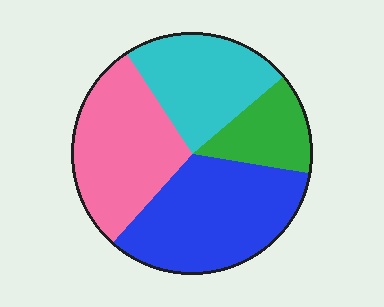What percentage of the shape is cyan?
Cyan takes up about one quarter (1/4) of the shape.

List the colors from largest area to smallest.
From largest to smallest: blue, pink, cyan, green.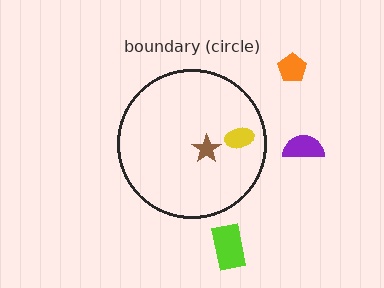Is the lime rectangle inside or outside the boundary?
Outside.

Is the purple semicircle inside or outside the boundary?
Outside.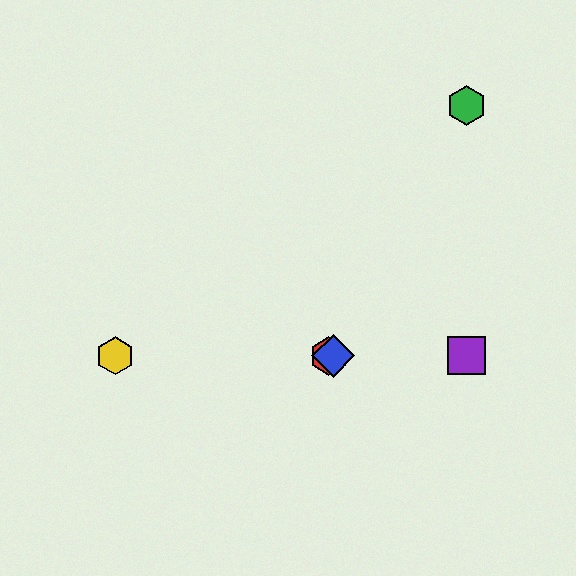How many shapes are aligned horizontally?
4 shapes (the red hexagon, the blue diamond, the yellow hexagon, the purple square) are aligned horizontally.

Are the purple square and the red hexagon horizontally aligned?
Yes, both are at y≈356.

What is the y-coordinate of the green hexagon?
The green hexagon is at y≈106.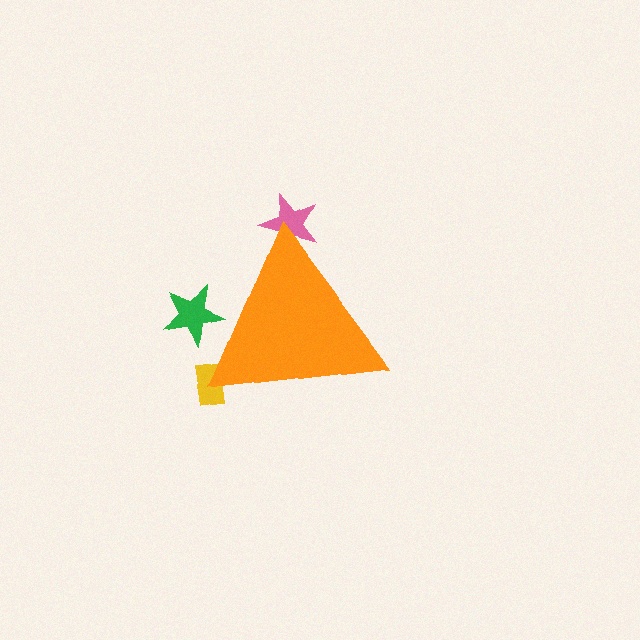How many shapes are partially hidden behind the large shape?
3 shapes are partially hidden.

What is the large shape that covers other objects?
An orange triangle.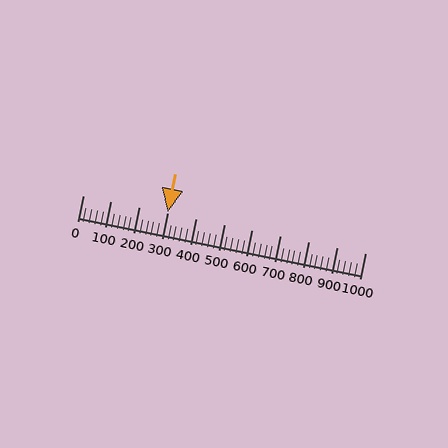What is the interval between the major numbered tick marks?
The major tick marks are spaced 100 units apart.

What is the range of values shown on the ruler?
The ruler shows values from 0 to 1000.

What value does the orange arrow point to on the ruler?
The orange arrow points to approximately 300.